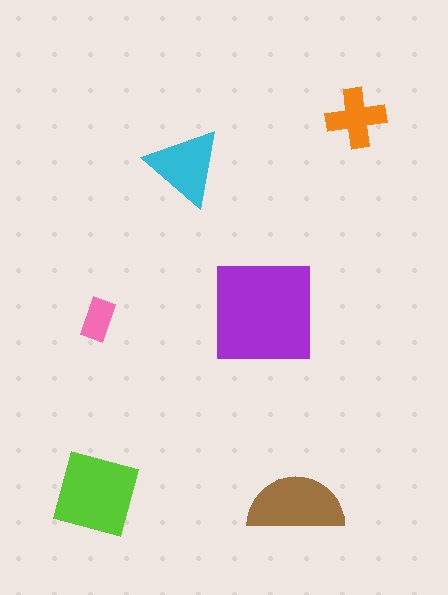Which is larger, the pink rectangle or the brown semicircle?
The brown semicircle.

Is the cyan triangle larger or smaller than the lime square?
Smaller.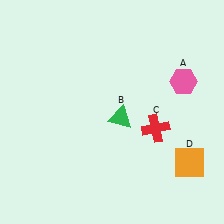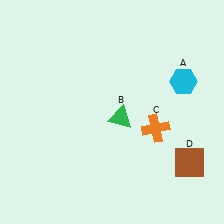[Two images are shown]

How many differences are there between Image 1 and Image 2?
There are 3 differences between the two images.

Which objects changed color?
A changed from pink to cyan. C changed from red to orange. D changed from orange to brown.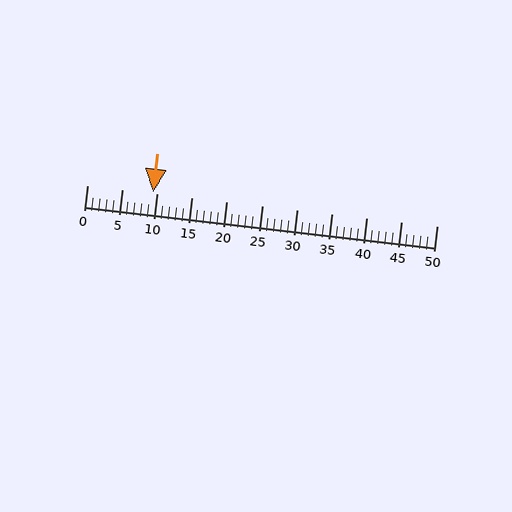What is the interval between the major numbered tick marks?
The major tick marks are spaced 5 units apart.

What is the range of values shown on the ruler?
The ruler shows values from 0 to 50.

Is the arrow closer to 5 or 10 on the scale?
The arrow is closer to 10.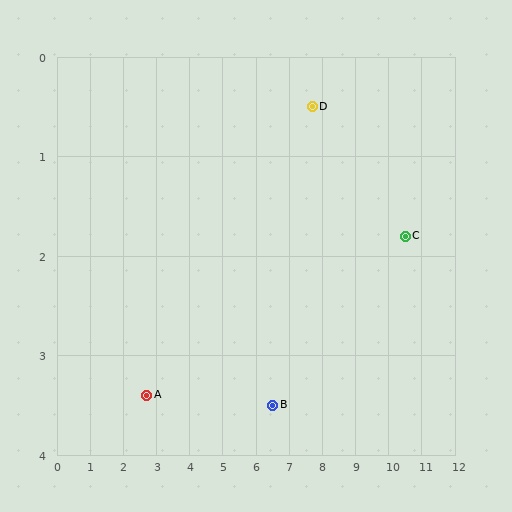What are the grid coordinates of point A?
Point A is at approximately (2.7, 3.4).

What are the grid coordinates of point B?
Point B is at approximately (6.5, 3.5).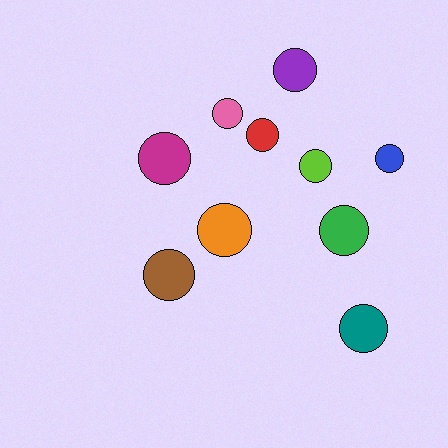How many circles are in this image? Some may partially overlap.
There are 10 circles.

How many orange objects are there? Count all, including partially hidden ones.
There is 1 orange object.